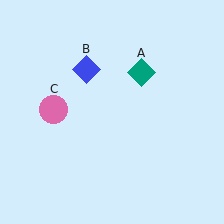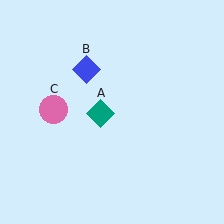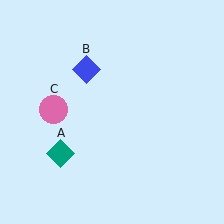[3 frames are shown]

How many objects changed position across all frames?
1 object changed position: teal diamond (object A).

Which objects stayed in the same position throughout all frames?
Blue diamond (object B) and pink circle (object C) remained stationary.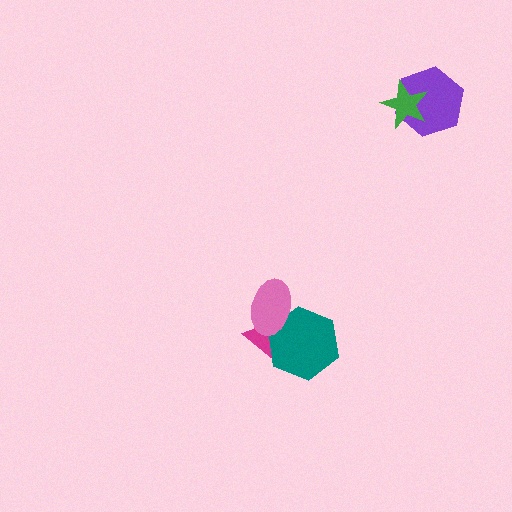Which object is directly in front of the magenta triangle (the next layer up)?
The teal hexagon is directly in front of the magenta triangle.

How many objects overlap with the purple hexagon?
1 object overlaps with the purple hexagon.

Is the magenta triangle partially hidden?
Yes, it is partially covered by another shape.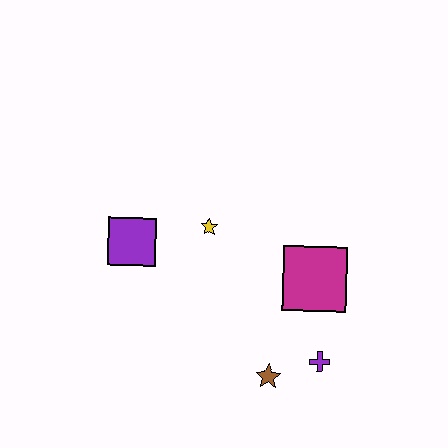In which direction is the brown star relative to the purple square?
The brown star is to the right of the purple square.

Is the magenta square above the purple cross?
Yes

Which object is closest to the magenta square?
The purple cross is closest to the magenta square.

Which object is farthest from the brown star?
The purple square is farthest from the brown star.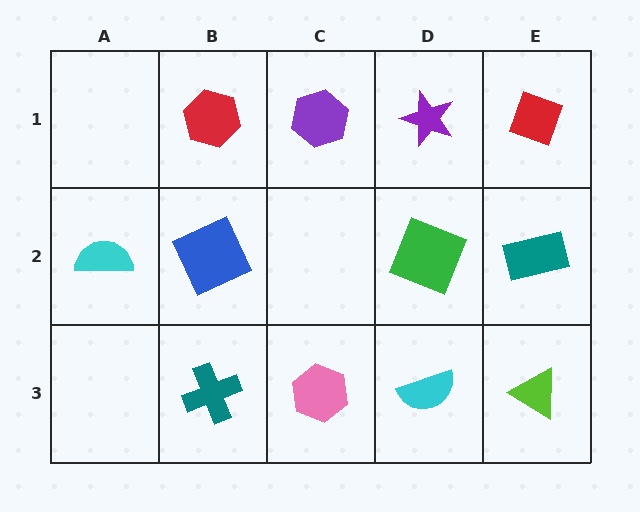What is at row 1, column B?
A red hexagon.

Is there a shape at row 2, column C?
No, that cell is empty.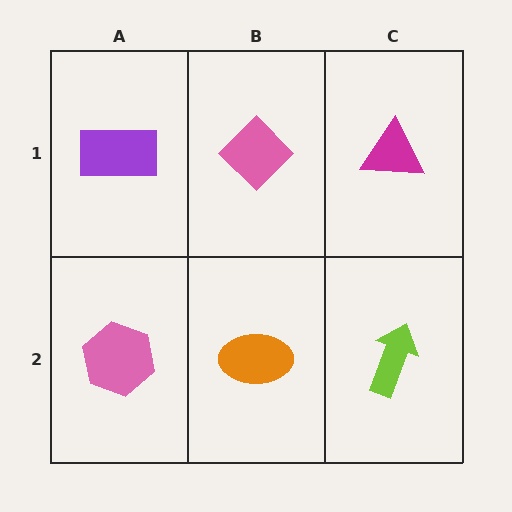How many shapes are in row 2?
3 shapes.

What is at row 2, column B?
An orange ellipse.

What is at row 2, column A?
A pink hexagon.